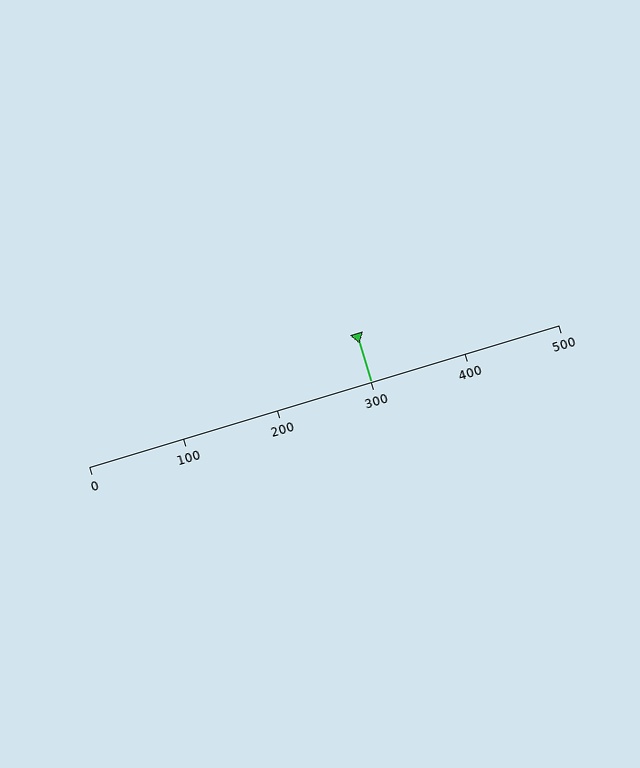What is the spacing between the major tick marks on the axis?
The major ticks are spaced 100 apart.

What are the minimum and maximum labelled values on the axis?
The axis runs from 0 to 500.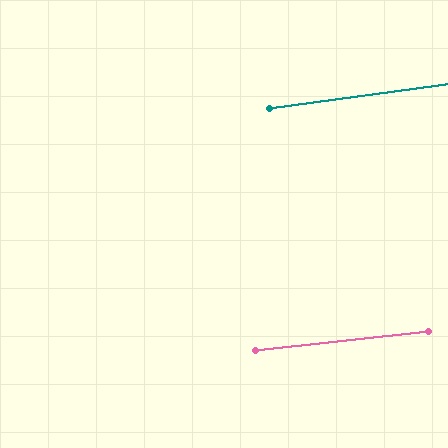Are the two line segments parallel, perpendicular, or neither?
Parallel — their directions differ by only 1.8°.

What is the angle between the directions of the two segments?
Approximately 2 degrees.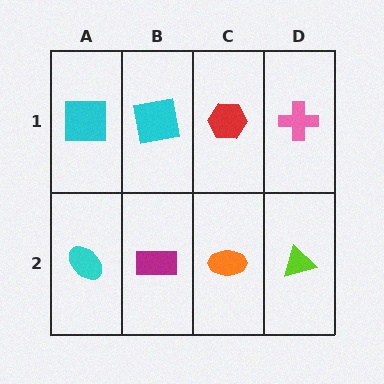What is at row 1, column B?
A cyan square.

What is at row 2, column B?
A magenta rectangle.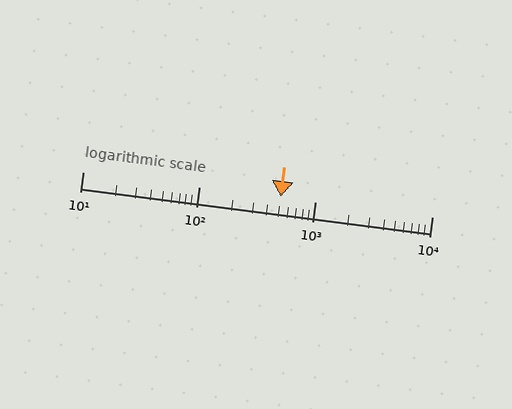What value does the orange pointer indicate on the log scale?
The pointer indicates approximately 500.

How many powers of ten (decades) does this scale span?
The scale spans 3 decades, from 10 to 10000.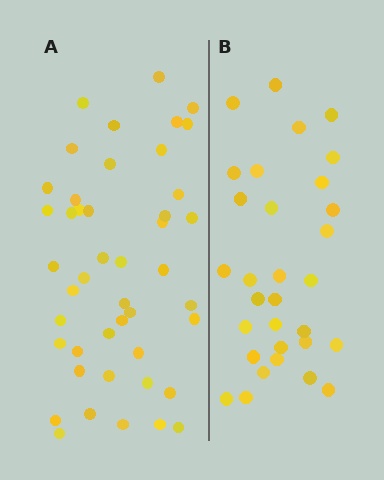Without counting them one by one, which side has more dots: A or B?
Region A (the left region) has more dots.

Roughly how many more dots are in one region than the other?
Region A has approximately 15 more dots than region B.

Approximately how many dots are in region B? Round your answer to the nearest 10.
About 30 dots. (The exact count is 31, which rounds to 30.)